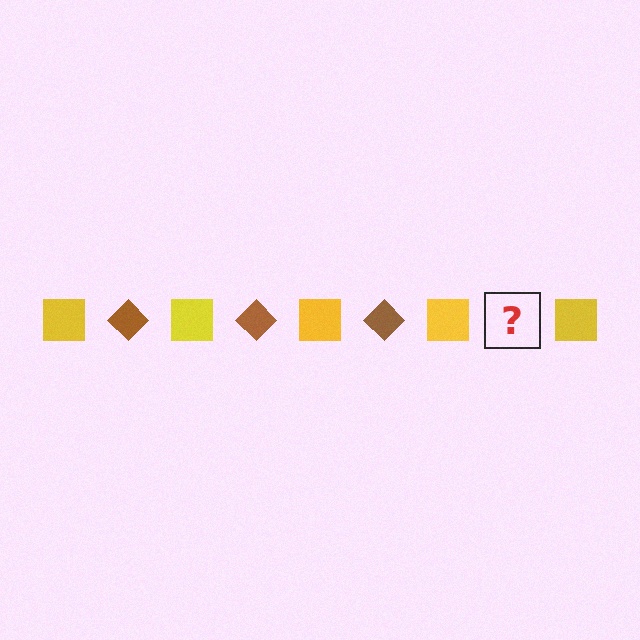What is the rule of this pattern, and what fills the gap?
The rule is that the pattern alternates between yellow square and brown diamond. The gap should be filled with a brown diamond.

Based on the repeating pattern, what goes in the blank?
The blank should be a brown diamond.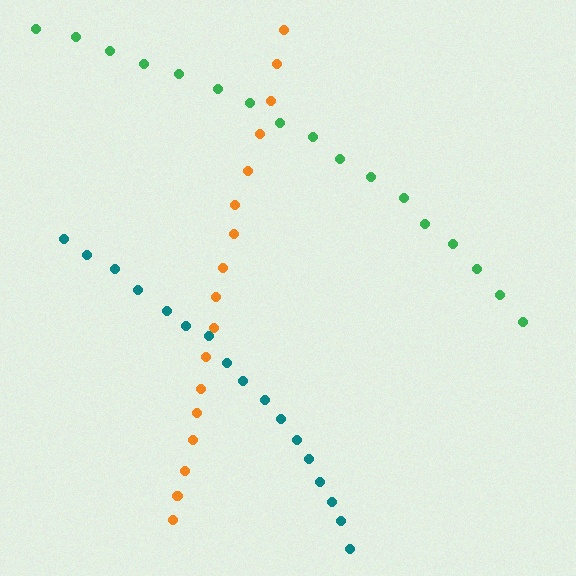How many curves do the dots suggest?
There are 3 distinct paths.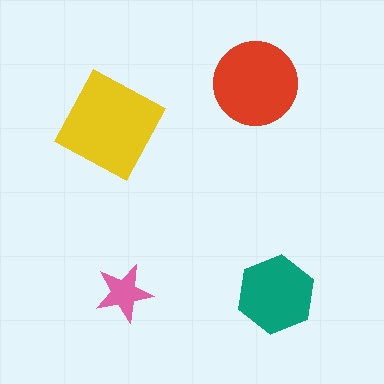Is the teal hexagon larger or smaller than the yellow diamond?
Smaller.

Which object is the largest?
The yellow diamond.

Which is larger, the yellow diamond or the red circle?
The yellow diamond.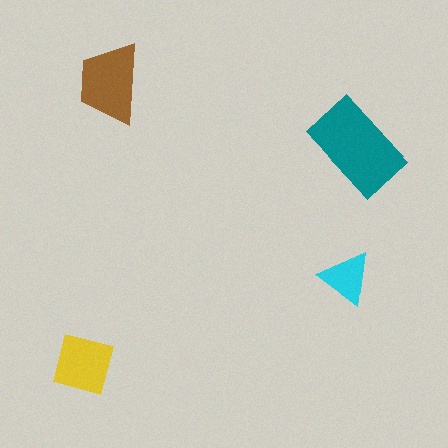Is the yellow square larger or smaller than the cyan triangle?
Larger.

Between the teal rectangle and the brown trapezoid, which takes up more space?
The teal rectangle.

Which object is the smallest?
The cyan triangle.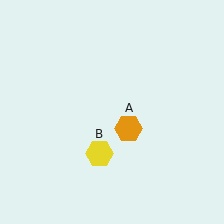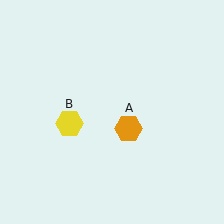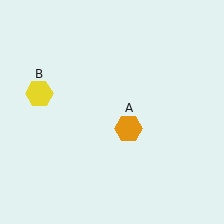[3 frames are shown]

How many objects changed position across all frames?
1 object changed position: yellow hexagon (object B).